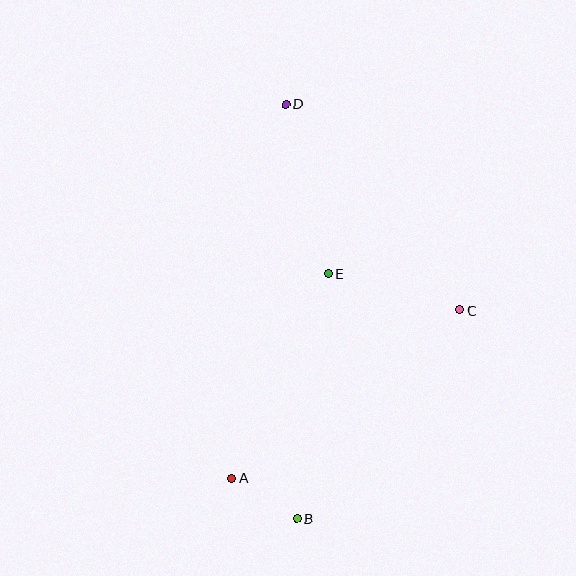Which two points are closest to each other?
Points A and B are closest to each other.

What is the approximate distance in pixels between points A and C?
The distance between A and C is approximately 283 pixels.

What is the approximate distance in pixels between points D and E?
The distance between D and E is approximately 175 pixels.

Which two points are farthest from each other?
Points B and D are farthest from each other.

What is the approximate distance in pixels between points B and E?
The distance between B and E is approximately 248 pixels.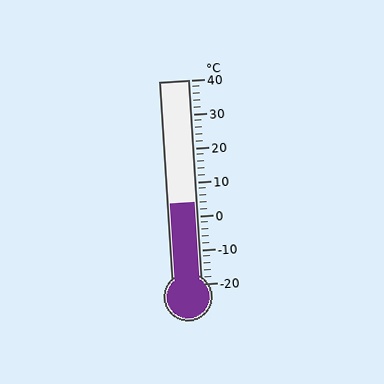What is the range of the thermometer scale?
The thermometer scale ranges from -20°C to 40°C.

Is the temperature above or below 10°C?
The temperature is below 10°C.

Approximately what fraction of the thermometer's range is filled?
The thermometer is filled to approximately 40% of its range.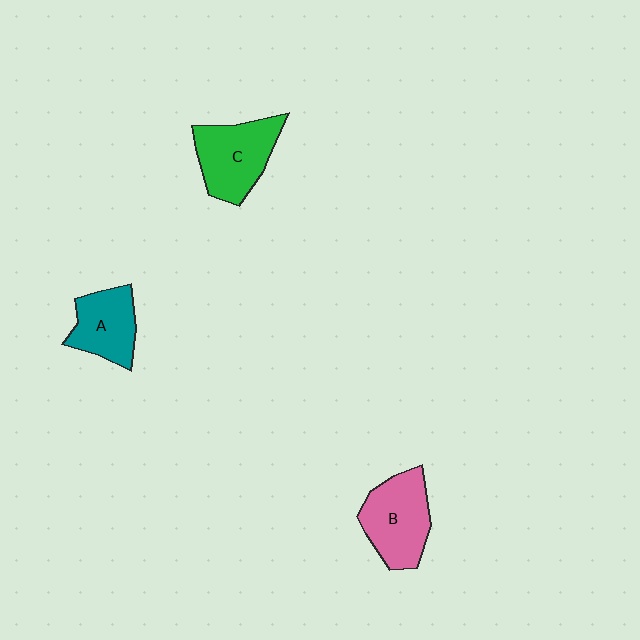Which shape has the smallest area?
Shape A (teal).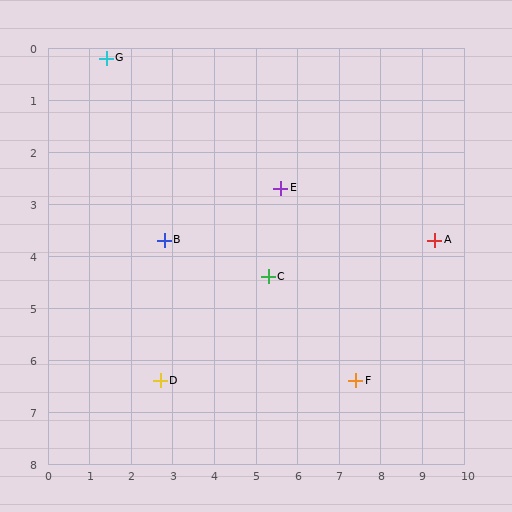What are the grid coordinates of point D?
Point D is at approximately (2.7, 6.4).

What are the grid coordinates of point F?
Point F is at approximately (7.4, 6.4).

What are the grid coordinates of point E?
Point E is at approximately (5.6, 2.7).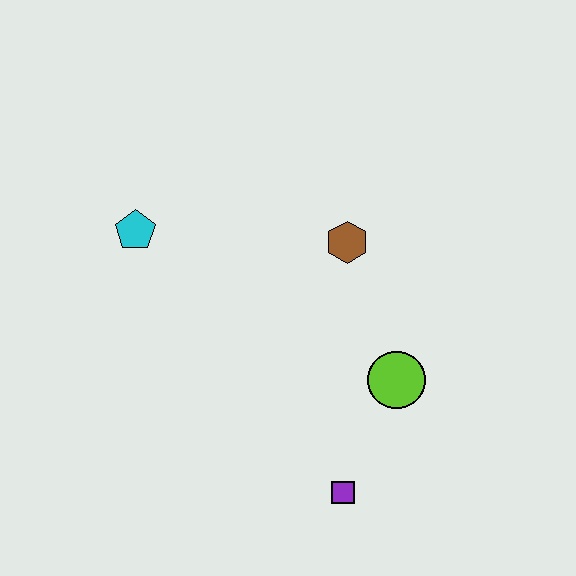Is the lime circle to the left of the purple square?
No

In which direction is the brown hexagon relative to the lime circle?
The brown hexagon is above the lime circle.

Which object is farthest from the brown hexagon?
The purple square is farthest from the brown hexagon.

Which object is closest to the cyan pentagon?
The brown hexagon is closest to the cyan pentagon.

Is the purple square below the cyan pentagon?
Yes